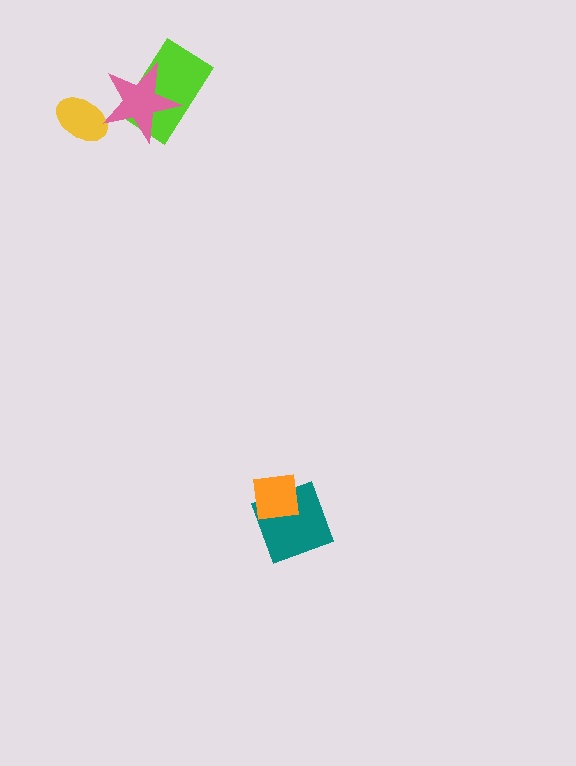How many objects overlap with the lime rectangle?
1 object overlaps with the lime rectangle.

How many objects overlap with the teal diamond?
1 object overlaps with the teal diamond.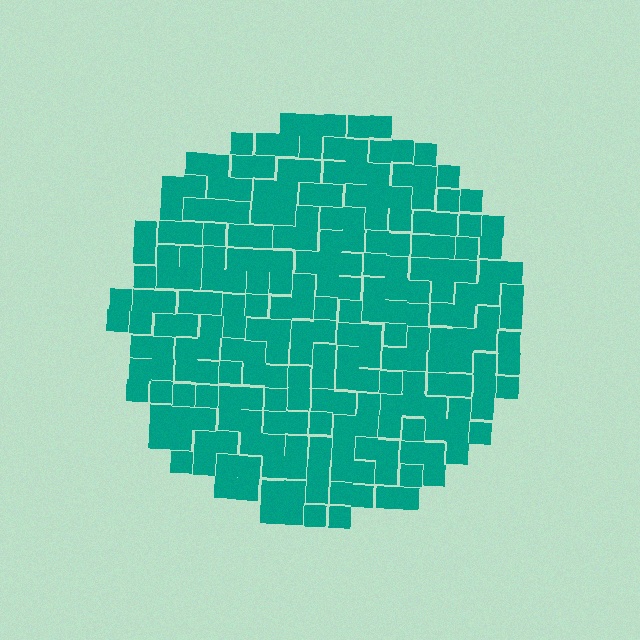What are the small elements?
The small elements are squares.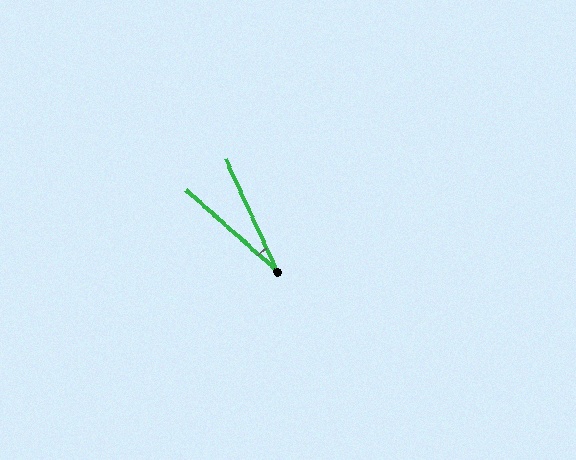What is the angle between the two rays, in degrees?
Approximately 24 degrees.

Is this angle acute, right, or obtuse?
It is acute.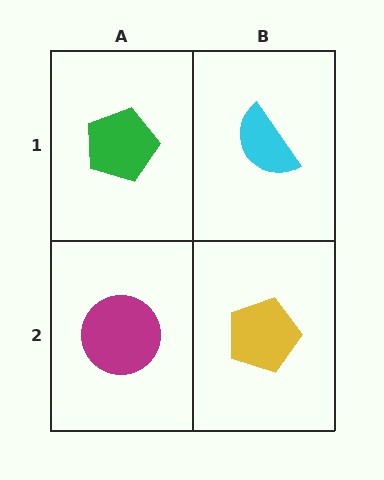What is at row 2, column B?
A yellow pentagon.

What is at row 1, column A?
A green pentagon.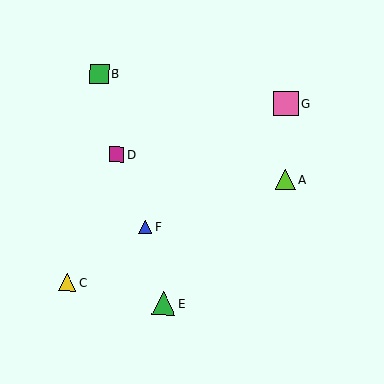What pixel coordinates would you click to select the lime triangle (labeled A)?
Click at (286, 179) to select the lime triangle A.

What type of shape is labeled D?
Shape D is a magenta square.